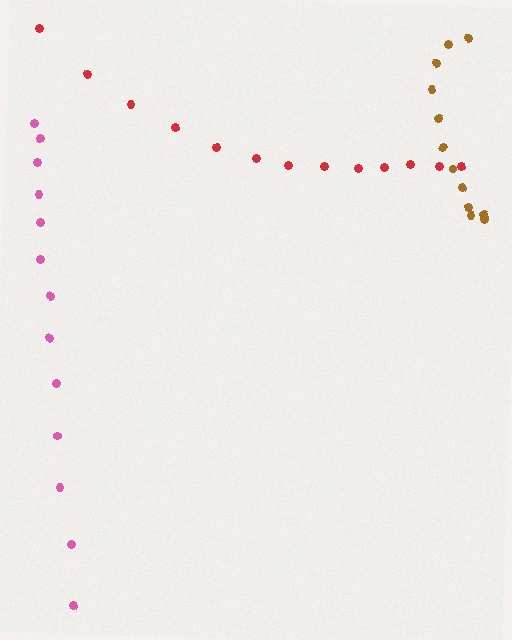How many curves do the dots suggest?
There are 3 distinct paths.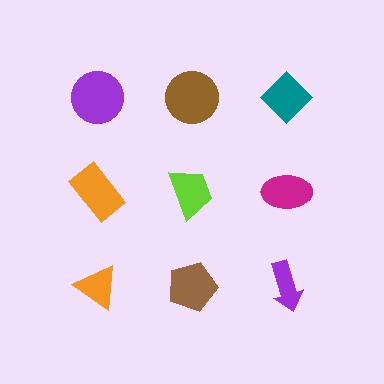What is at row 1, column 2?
A brown circle.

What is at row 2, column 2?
A lime trapezoid.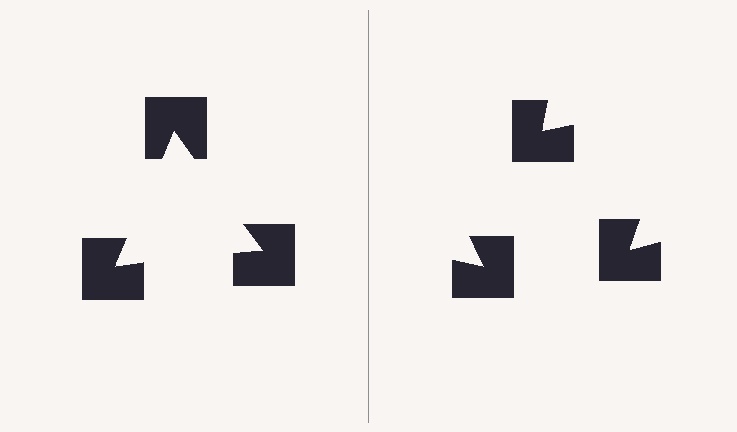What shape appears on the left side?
An illusory triangle.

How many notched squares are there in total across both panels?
6 — 3 on each side.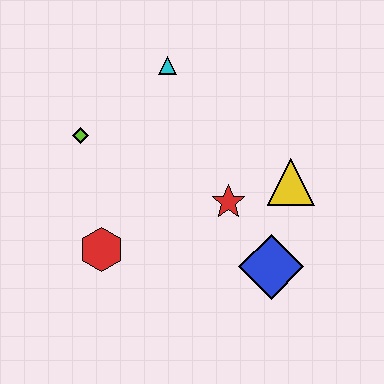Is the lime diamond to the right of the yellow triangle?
No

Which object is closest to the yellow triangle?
The red star is closest to the yellow triangle.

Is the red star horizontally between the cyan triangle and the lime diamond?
No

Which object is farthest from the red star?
The lime diamond is farthest from the red star.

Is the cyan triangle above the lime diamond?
Yes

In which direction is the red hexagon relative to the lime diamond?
The red hexagon is below the lime diamond.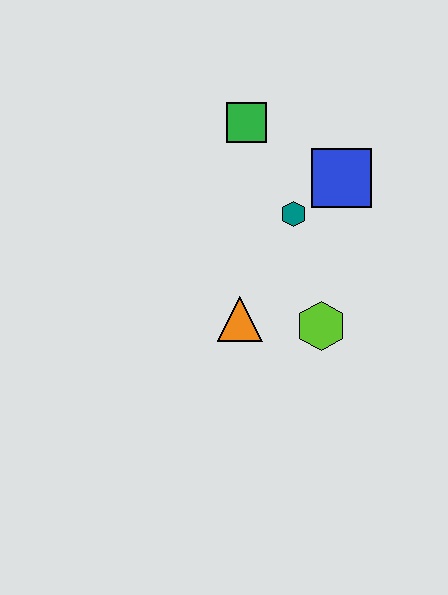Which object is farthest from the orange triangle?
The green square is farthest from the orange triangle.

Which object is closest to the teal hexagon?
The blue square is closest to the teal hexagon.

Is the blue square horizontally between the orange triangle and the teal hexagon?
No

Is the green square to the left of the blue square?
Yes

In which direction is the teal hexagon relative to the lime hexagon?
The teal hexagon is above the lime hexagon.